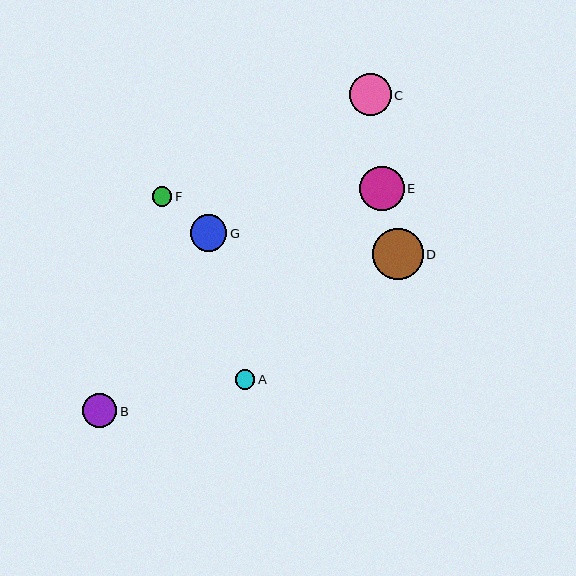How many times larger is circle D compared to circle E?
Circle D is approximately 1.1 times the size of circle E.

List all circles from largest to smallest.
From largest to smallest: D, E, C, G, B, A, F.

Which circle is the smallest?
Circle F is the smallest with a size of approximately 19 pixels.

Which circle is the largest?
Circle D is the largest with a size of approximately 51 pixels.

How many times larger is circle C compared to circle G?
Circle C is approximately 1.1 times the size of circle G.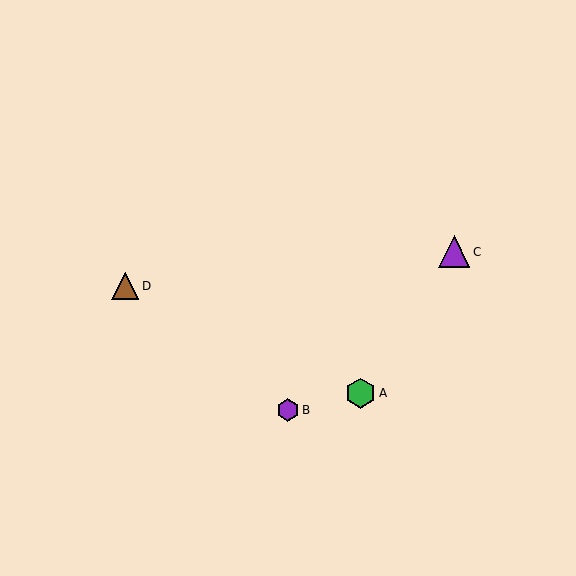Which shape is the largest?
The purple triangle (labeled C) is the largest.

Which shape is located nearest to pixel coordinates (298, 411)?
The purple hexagon (labeled B) at (288, 410) is nearest to that location.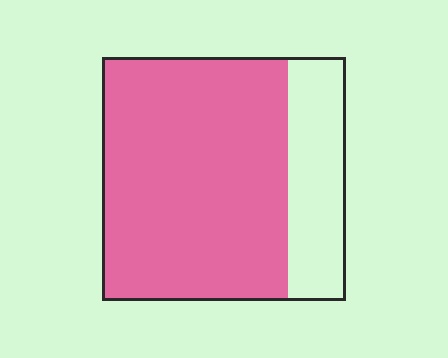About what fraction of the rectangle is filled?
About three quarters (3/4).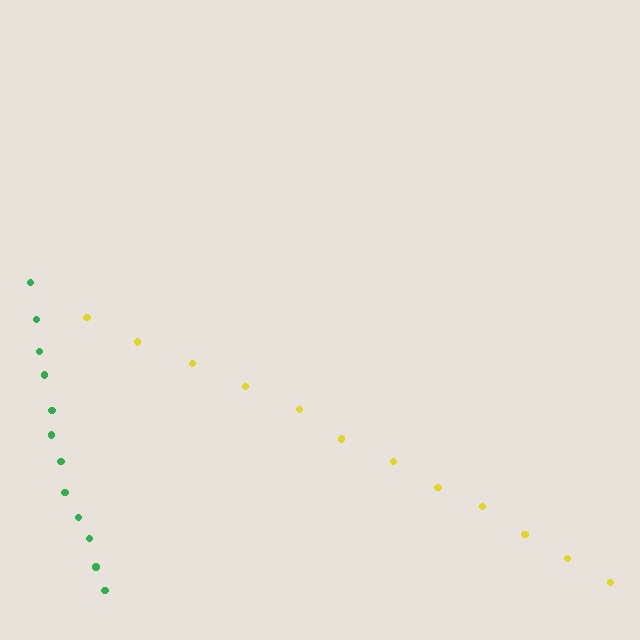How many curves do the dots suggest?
There are 2 distinct paths.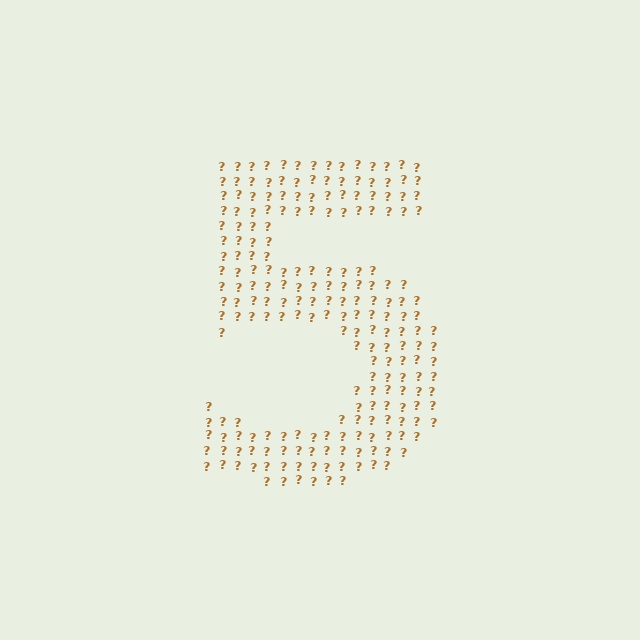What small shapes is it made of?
It is made of small question marks.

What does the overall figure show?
The overall figure shows the digit 5.